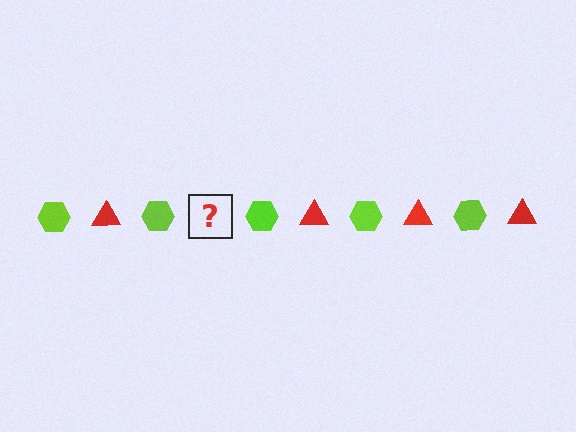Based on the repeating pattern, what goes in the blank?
The blank should be a red triangle.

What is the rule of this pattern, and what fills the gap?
The rule is that the pattern alternates between lime hexagon and red triangle. The gap should be filled with a red triangle.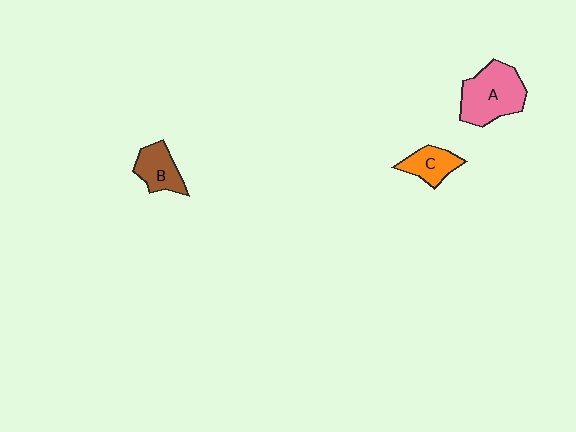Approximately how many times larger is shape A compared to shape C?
Approximately 1.9 times.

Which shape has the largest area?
Shape A (pink).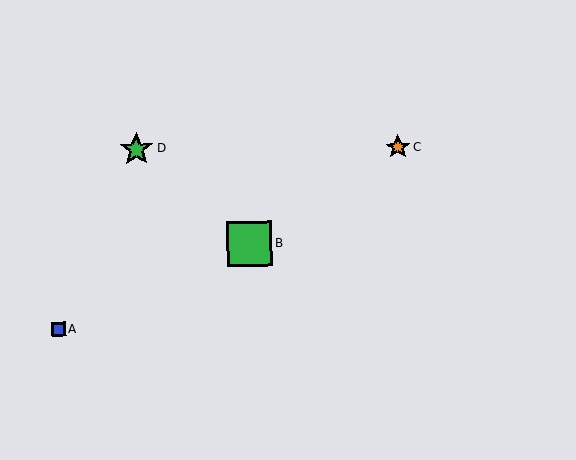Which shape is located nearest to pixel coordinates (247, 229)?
The green square (labeled B) at (249, 244) is nearest to that location.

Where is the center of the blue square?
The center of the blue square is at (59, 329).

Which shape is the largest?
The green square (labeled B) is the largest.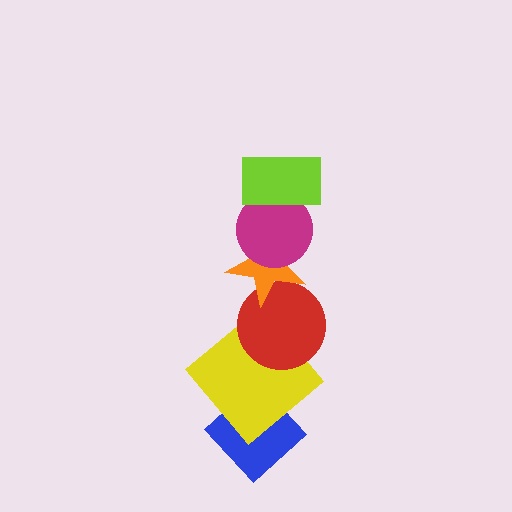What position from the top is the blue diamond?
The blue diamond is 6th from the top.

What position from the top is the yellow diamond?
The yellow diamond is 5th from the top.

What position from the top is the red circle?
The red circle is 4th from the top.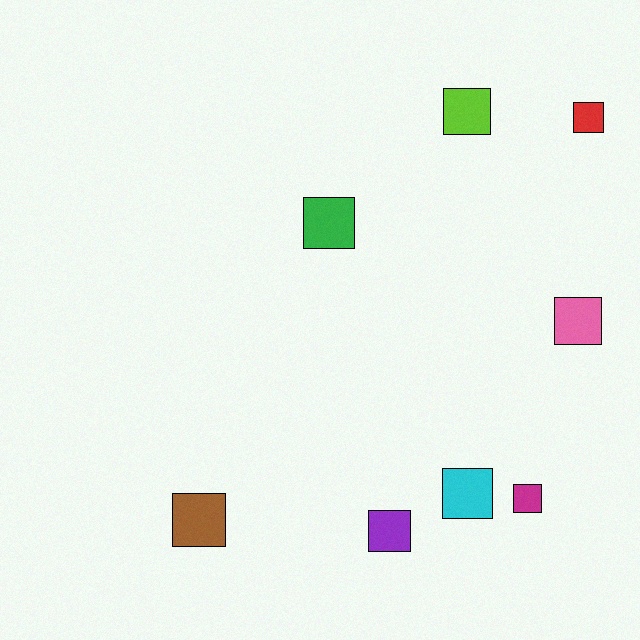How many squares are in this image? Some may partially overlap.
There are 8 squares.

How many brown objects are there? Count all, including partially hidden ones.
There is 1 brown object.